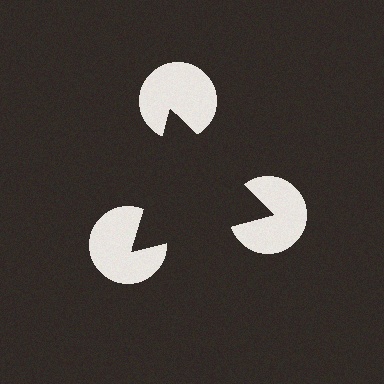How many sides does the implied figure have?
3 sides.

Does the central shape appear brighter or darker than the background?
It typically appears slightly darker than the background, even though no actual brightness change is drawn.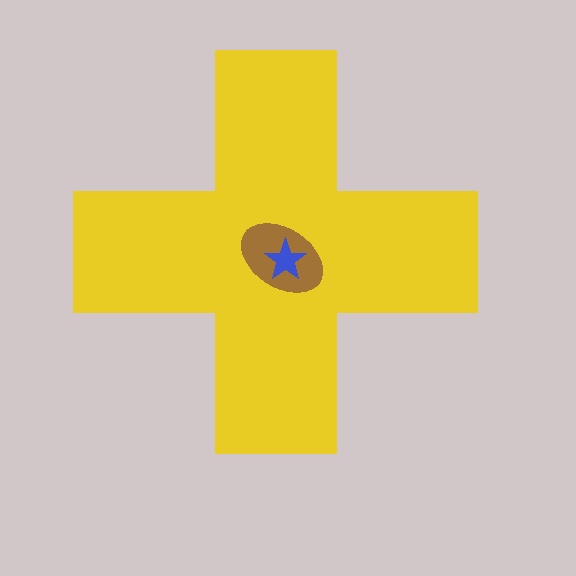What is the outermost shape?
The yellow cross.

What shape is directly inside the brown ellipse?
The blue star.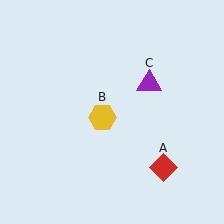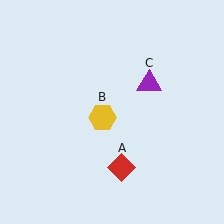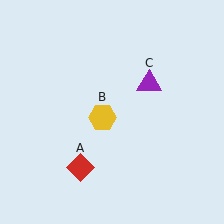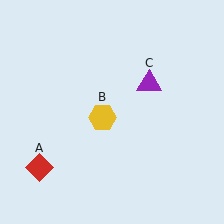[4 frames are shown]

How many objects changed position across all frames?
1 object changed position: red diamond (object A).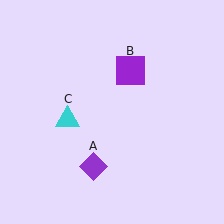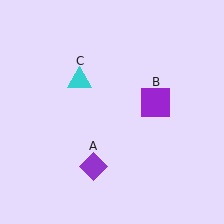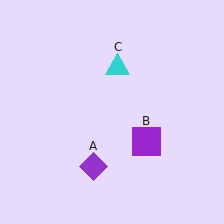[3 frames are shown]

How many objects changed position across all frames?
2 objects changed position: purple square (object B), cyan triangle (object C).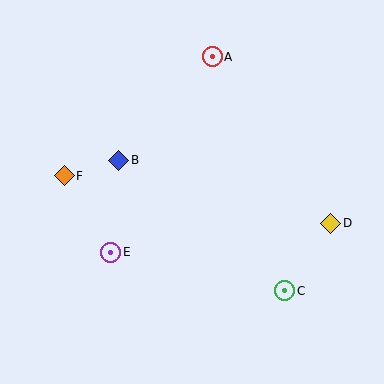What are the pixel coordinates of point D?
Point D is at (331, 223).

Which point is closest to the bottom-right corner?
Point C is closest to the bottom-right corner.